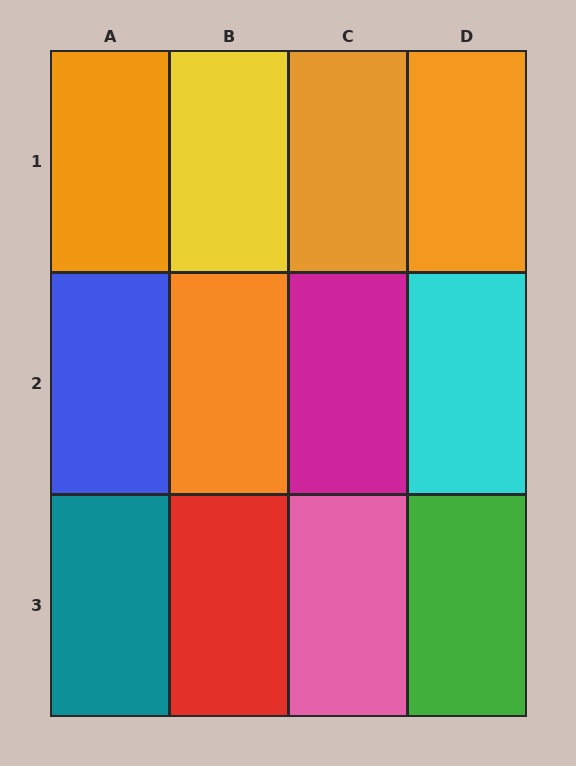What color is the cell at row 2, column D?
Cyan.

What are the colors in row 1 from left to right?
Orange, yellow, orange, orange.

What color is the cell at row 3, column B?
Red.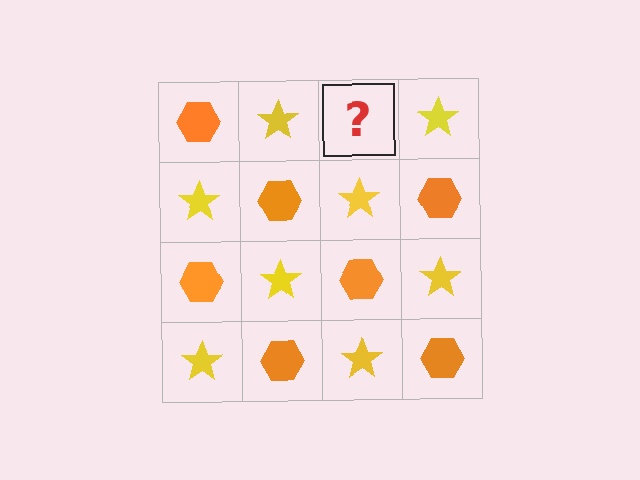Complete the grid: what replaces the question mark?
The question mark should be replaced with an orange hexagon.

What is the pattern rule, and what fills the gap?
The rule is that it alternates orange hexagon and yellow star in a checkerboard pattern. The gap should be filled with an orange hexagon.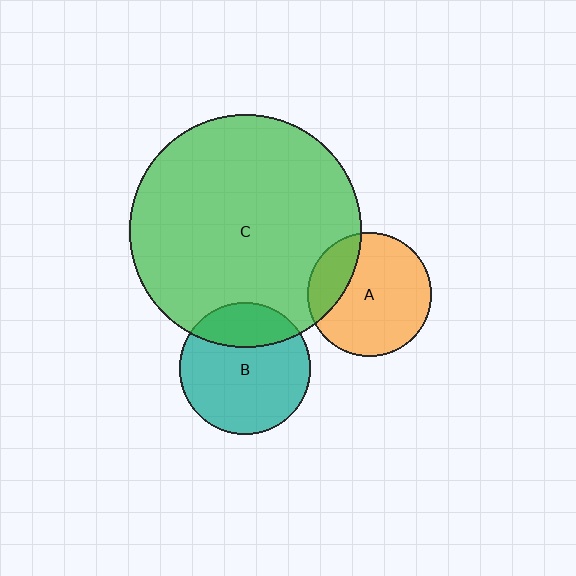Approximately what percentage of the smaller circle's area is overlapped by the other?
Approximately 25%.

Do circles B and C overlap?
Yes.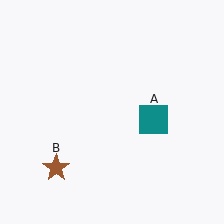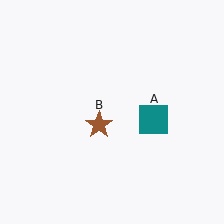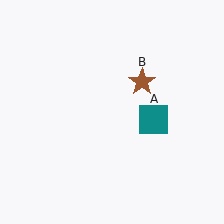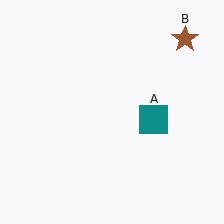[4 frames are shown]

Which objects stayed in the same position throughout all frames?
Teal square (object A) remained stationary.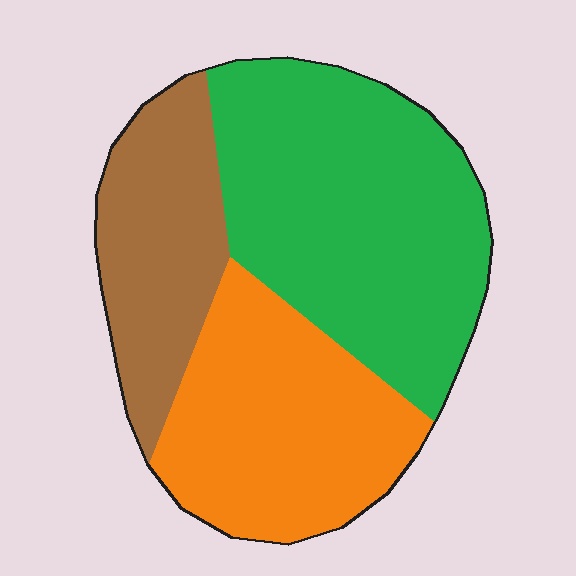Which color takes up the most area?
Green, at roughly 45%.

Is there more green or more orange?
Green.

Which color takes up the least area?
Brown, at roughly 25%.